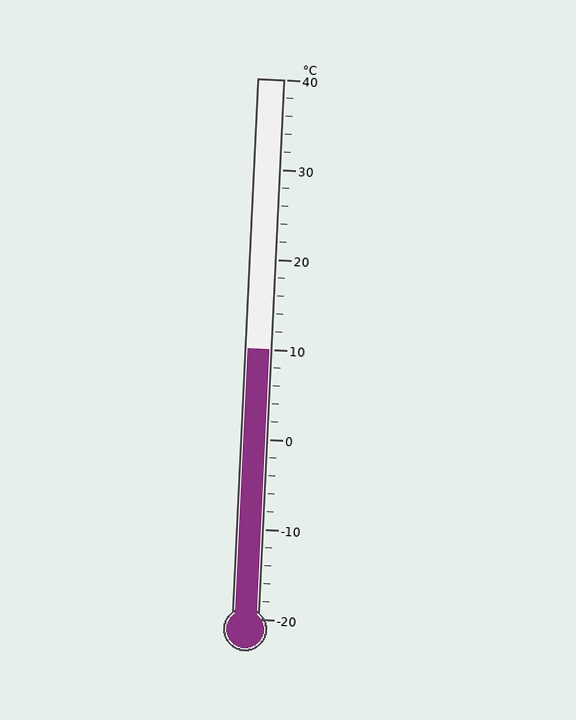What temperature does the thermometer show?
The thermometer shows approximately 10°C.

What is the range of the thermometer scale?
The thermometer scale ranges from -20°C to 40°C.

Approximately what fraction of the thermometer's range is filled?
The thermometer is filled to approximately 50% of its range.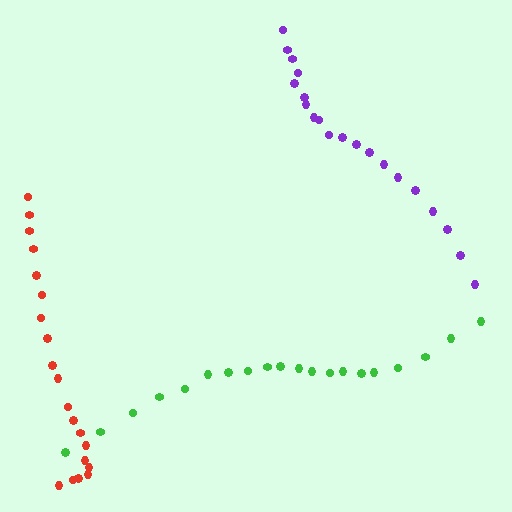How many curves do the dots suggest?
There are 3 distinct paths.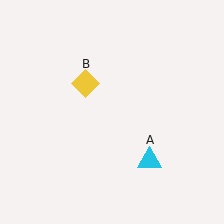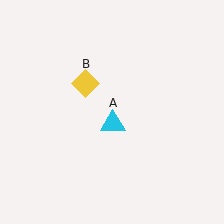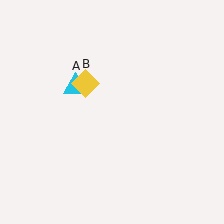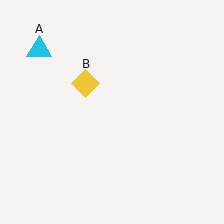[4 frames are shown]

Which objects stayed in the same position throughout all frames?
Yellow diamond (object B) remained stationary.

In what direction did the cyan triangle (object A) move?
The cyan triangle (object A) moved up and to the left.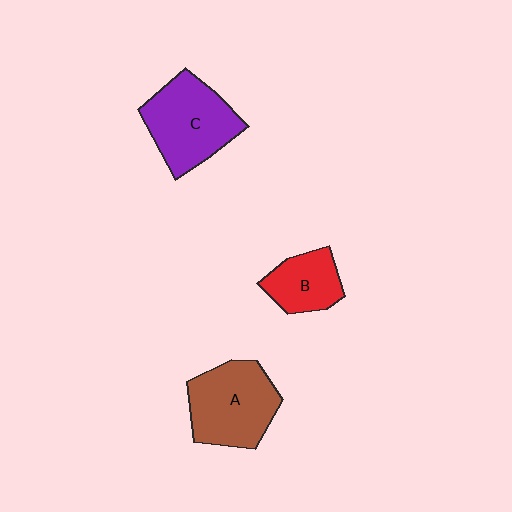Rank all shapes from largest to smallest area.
From largest to smallest: C (purple), A (brown), B (red).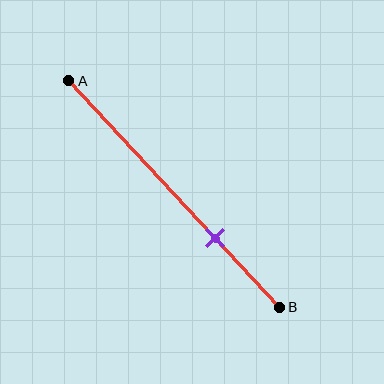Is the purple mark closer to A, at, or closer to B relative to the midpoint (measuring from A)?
The purple mark is closer to point B than the midpoint of segment AB.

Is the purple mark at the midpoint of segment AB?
No, the mark is at about 70% from A, not at the 50% midpoint.